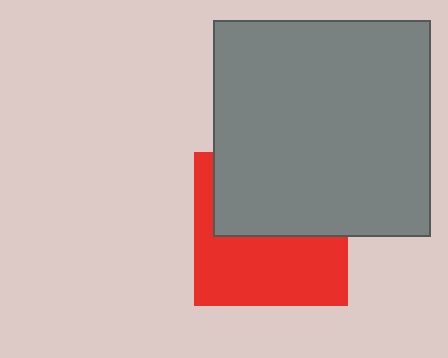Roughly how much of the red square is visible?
About half of it is visible (roughly 51%).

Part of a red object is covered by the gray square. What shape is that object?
It is a square.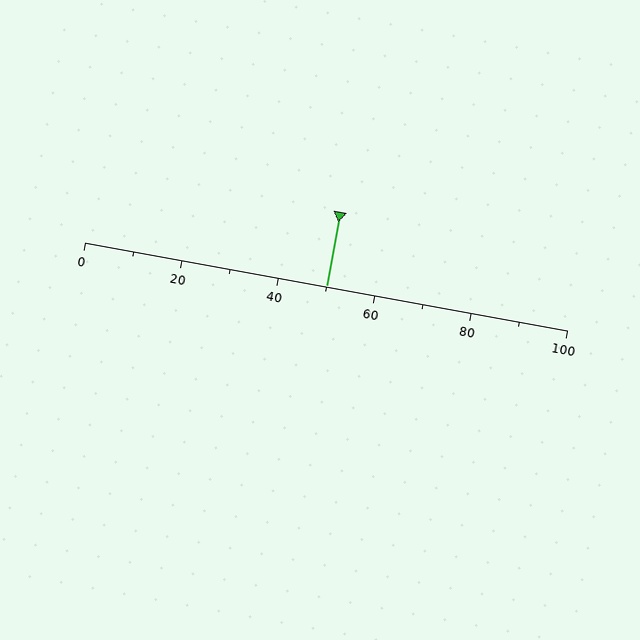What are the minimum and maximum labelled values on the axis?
The axis runs from 0 to 100.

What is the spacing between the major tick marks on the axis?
The major ticks are spaced 20 apart.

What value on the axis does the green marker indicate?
The marker indicates approximately 50.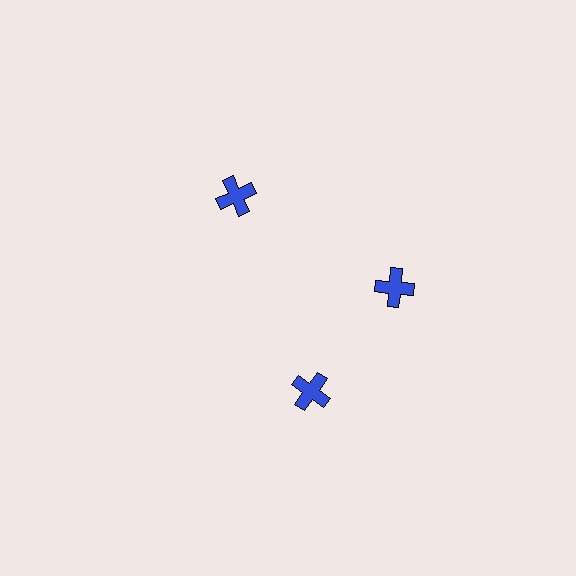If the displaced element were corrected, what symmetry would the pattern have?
It would have 3-fold rotational symmetry — the pattern would map onto itself every 120 degrees.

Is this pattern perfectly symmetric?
No. The 3 blue crosses are arranged in a ring, but one element near the 7 o'clock position is rotated out of alignment along the ring, breaking the 3-fold rotational symmetry.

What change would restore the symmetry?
The symmetry would be restored by rotating it back into even spacing with its neighbors so that all 3 crosses sit at equal angles and equal distance from the center.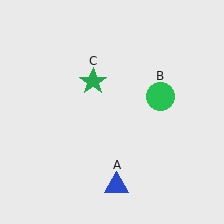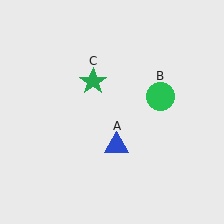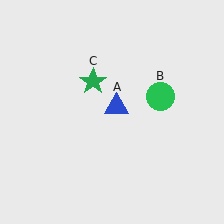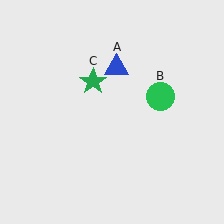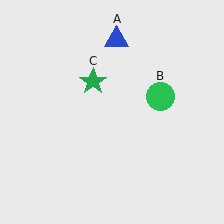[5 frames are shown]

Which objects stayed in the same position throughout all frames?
Green circle (object B) and green star (object C) remained stationary.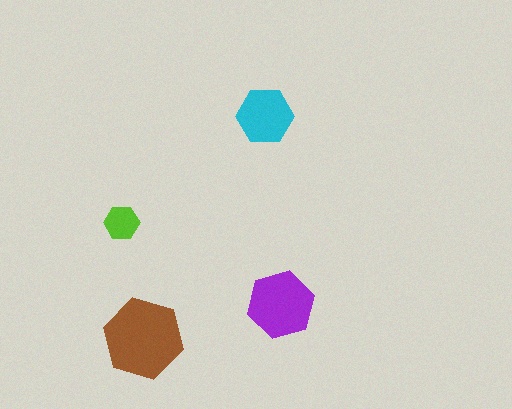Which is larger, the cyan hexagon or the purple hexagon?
The purple one.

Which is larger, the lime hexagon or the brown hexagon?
The brown one.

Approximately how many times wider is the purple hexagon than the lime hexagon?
About 2 times wider.